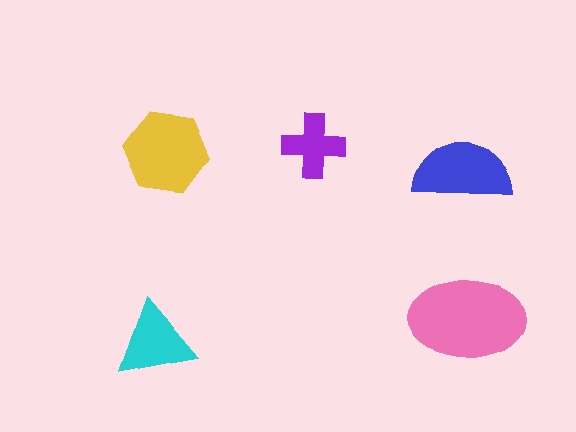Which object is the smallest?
The purple cross.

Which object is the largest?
The pink ellipse.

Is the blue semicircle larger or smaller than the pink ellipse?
Smaller.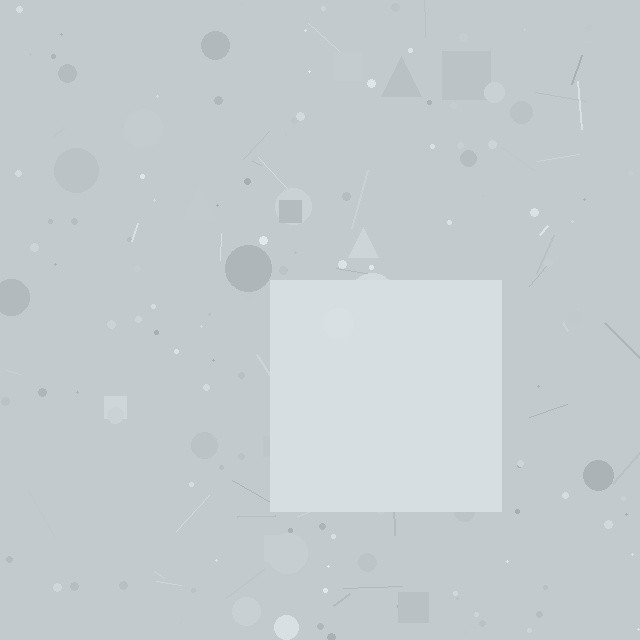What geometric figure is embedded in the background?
A square is embedded in the background.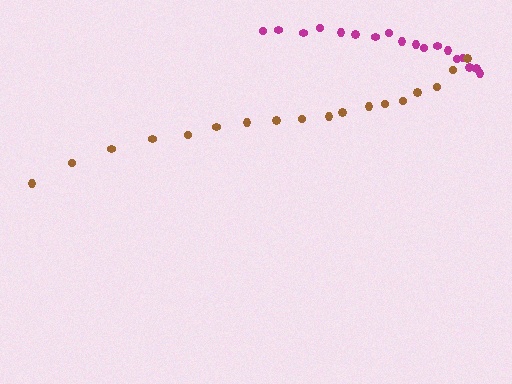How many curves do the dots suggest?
There are 2 distinct paths.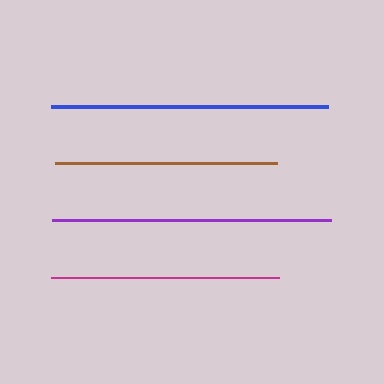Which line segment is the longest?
The purple line is the longest at approximately 279 pixels.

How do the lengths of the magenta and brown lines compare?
The magenta and brown lines are approximately the same length.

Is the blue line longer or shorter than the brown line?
The blue line is longer than the brown line.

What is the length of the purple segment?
The purple segment is approximately 279 pixels long.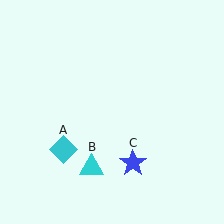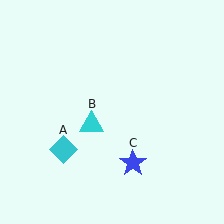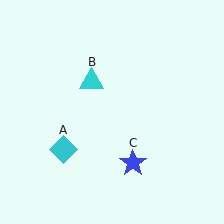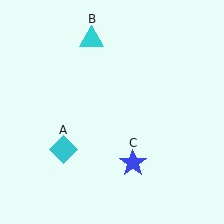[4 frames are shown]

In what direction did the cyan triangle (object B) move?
The cyan triangle (object B) moved up.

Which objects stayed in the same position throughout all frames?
Cyan diamond (object A) and blue star (object C) remained stationary.